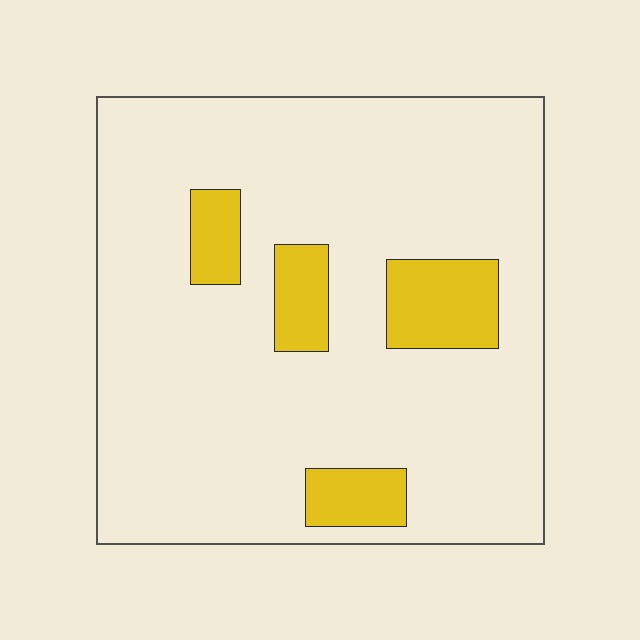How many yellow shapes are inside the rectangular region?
4.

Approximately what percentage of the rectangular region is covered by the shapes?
Approximately 15%.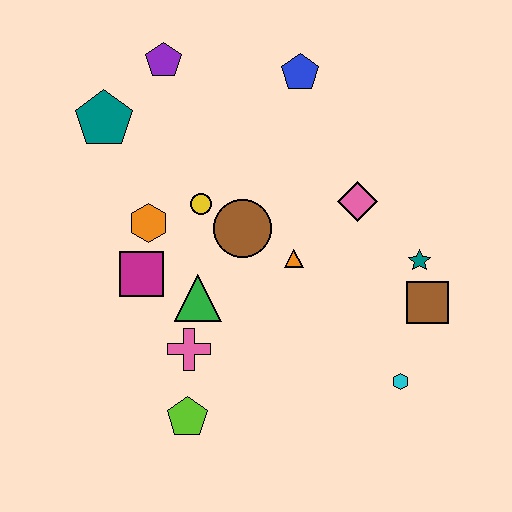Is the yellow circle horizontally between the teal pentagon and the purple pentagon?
No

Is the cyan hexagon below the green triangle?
Yes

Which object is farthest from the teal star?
The teal pentagon is farthest from the teal star.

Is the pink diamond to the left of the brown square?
Yes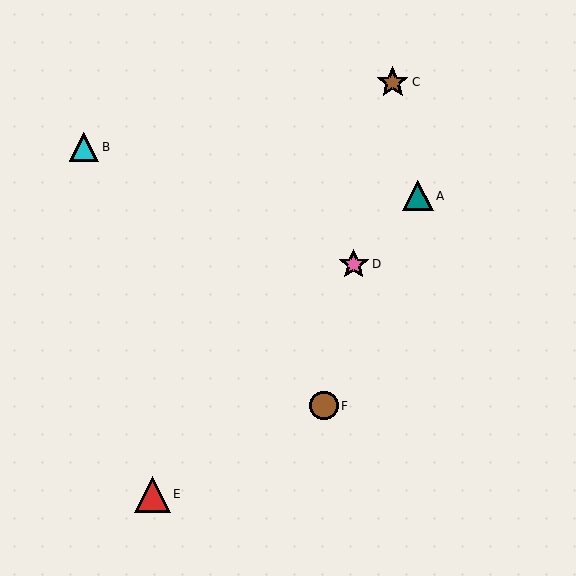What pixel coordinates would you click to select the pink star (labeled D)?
Click at (354, 264) to select the pink star D.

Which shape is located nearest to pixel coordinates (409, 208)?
The teal triangle (labeled A) at (418, 196) is nearest to that location.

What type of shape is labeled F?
Shape F is a brown circle.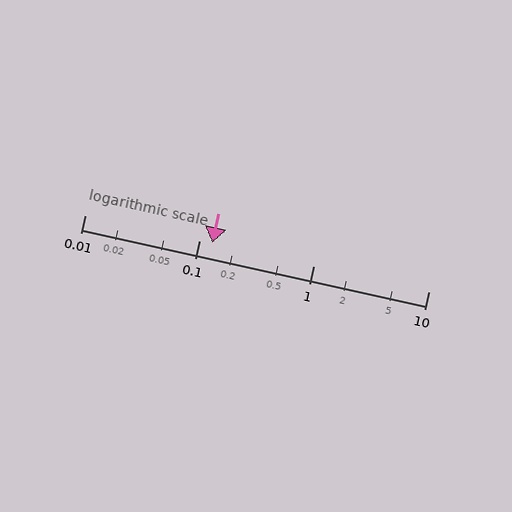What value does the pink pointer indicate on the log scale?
The pointer indicates approximately 0.13.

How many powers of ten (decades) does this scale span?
The scale spans 3 decades, from 0.01 to 10.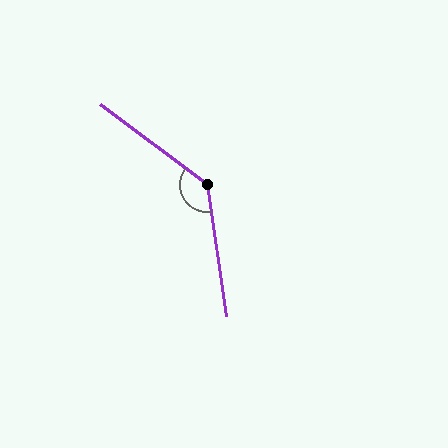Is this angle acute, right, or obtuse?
It is obtuse.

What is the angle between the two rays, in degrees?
Approximately 135 degrees.